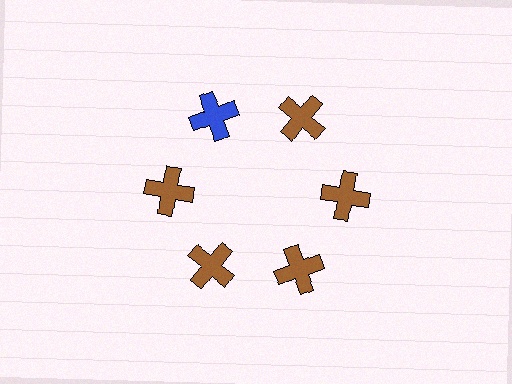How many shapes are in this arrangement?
There are 6 shapes arranged in a ring pattern.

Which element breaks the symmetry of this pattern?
The blue cross at roughly the 11 o'clock position breaks the symmetry. All other shapes are brown crosses.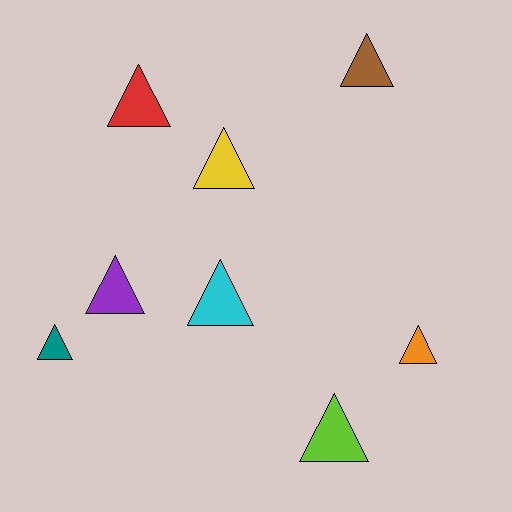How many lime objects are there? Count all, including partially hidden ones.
There is 1 lime object.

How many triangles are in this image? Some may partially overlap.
There are 8 triangles.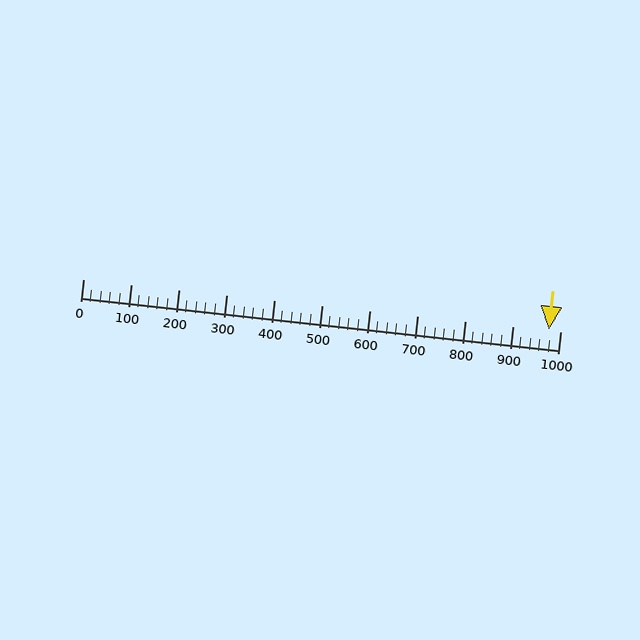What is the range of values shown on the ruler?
The ruler shows values from 0 to 1000.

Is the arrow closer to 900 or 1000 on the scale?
The arrow is closer to 1000.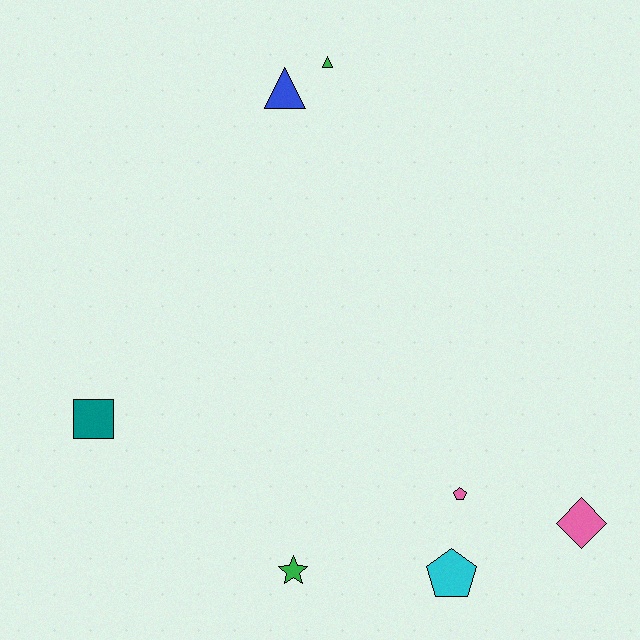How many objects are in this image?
There are 7 objects.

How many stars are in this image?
There is 1 star.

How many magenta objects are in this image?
There are no magenta objects.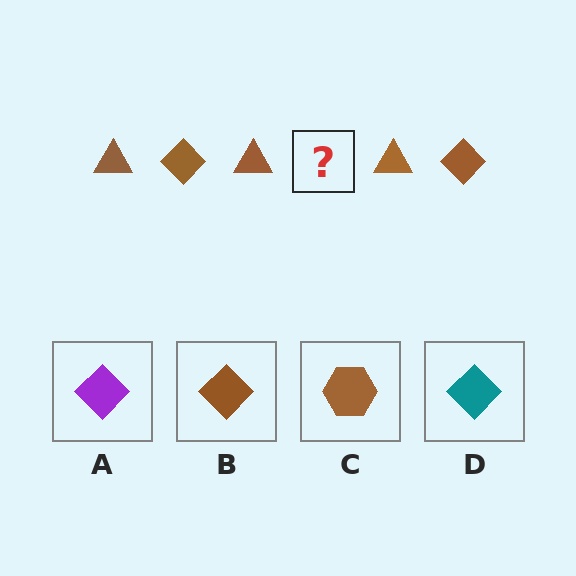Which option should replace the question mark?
Option B.